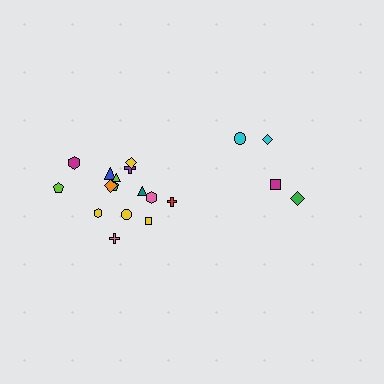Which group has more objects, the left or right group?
The left group.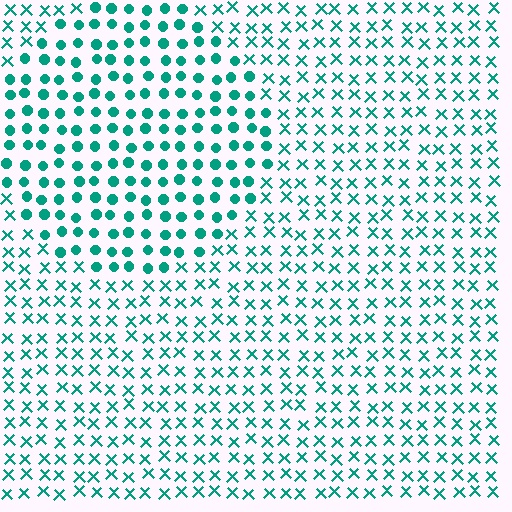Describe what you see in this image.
The image is filled with small teal elements arranged in a uniform grid. A circle-shaped region contains circles, while the surrounding area contains X marks. The boundary is defined purely by the change in element shape.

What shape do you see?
I see a circle.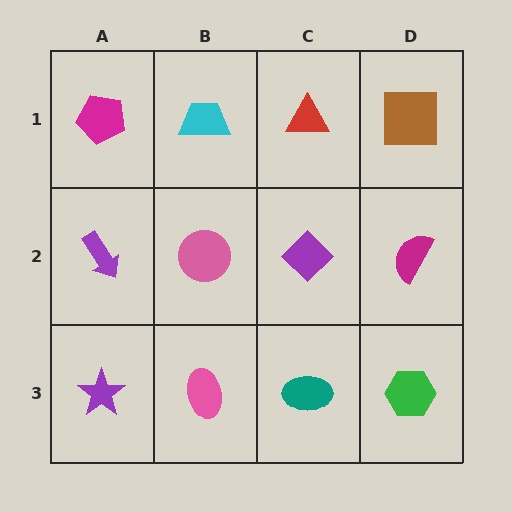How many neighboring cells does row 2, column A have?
3.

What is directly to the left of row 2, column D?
A purple diamond.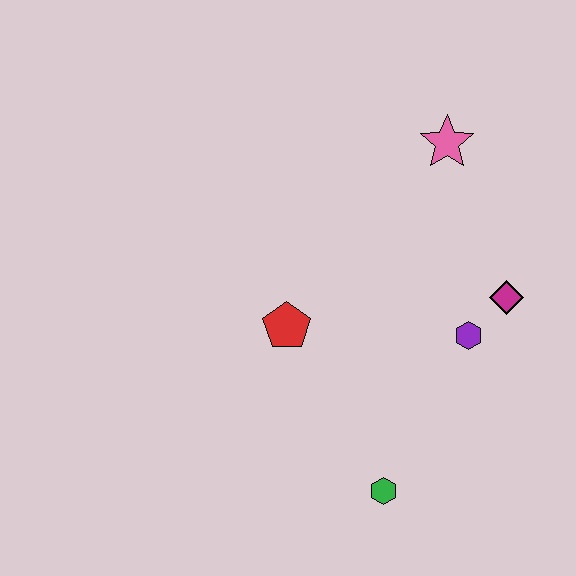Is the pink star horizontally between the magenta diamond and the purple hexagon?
No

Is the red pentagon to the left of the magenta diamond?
Yes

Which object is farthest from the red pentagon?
The pink star is farthest from the red pentagon.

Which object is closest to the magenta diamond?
The purple hexagon is closest to the magenta diamond.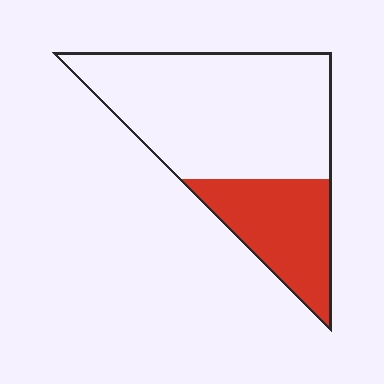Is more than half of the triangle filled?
No.